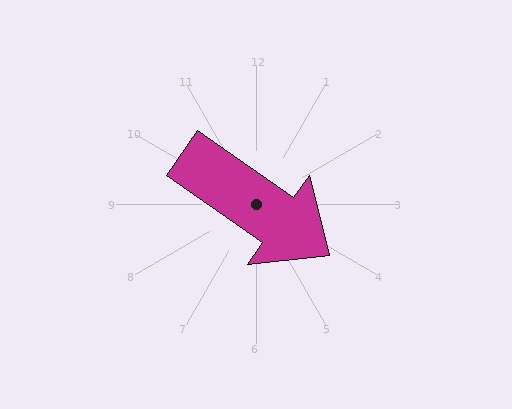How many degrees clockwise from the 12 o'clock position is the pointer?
Approximately 125 degrees.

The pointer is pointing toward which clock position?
Roughly 4 o'clock.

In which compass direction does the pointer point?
Southeast.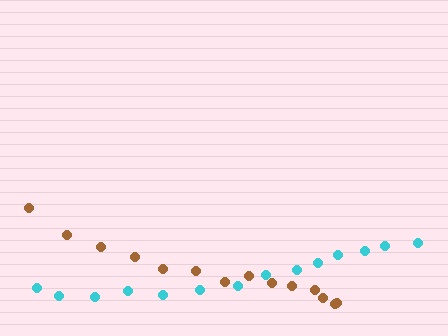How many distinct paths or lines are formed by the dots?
There are 2 distinct paths.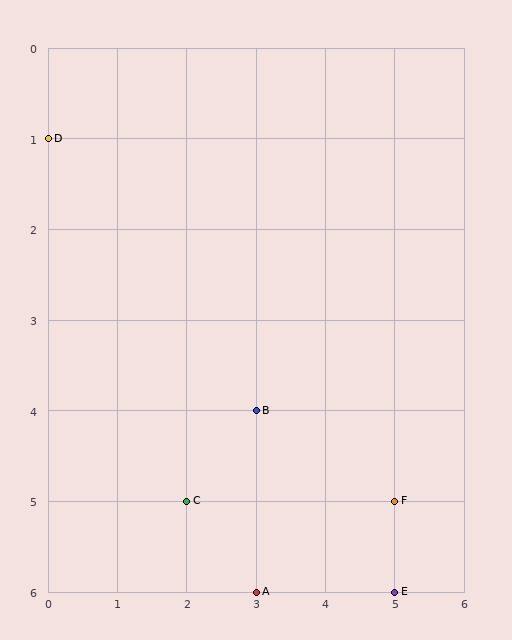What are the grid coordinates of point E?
Point E is at grid coordinates (5, 6).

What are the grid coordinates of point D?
Point D is at grid coordinates (0, 1).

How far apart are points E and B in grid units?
Points E and B are 2 columns and 2 rows apart (about 2.8 grid units diagonally).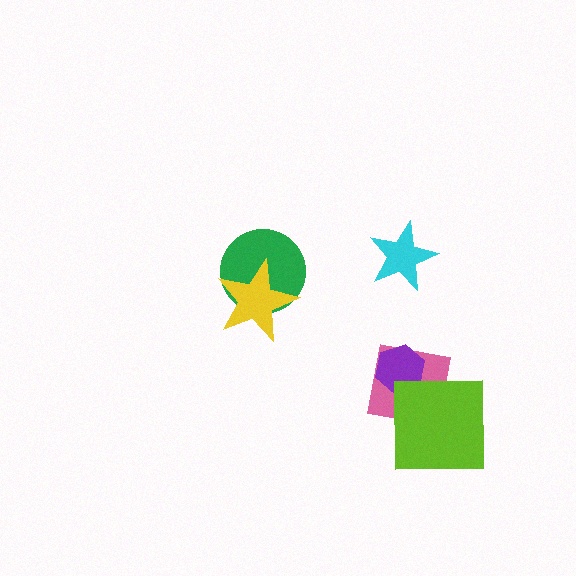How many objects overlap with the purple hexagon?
1 object overlaps with the purple hexagon.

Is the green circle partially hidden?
Yes, it is partially covered by another shape.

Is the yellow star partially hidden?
No, no other shape covers it.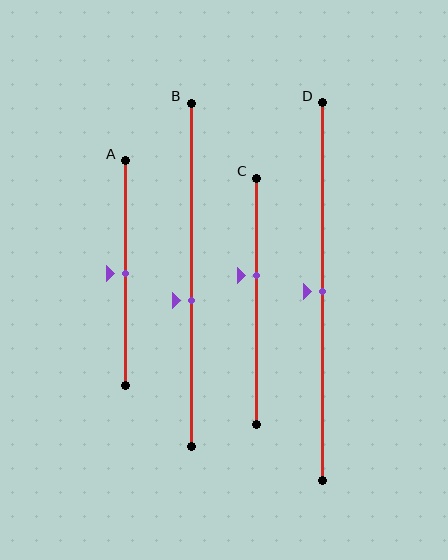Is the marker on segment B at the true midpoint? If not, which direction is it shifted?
No, the marker on segment B is shifted downward by about 7% of the segment length.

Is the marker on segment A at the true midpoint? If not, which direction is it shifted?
Yes, the marker on segment A is at the true midpoint.